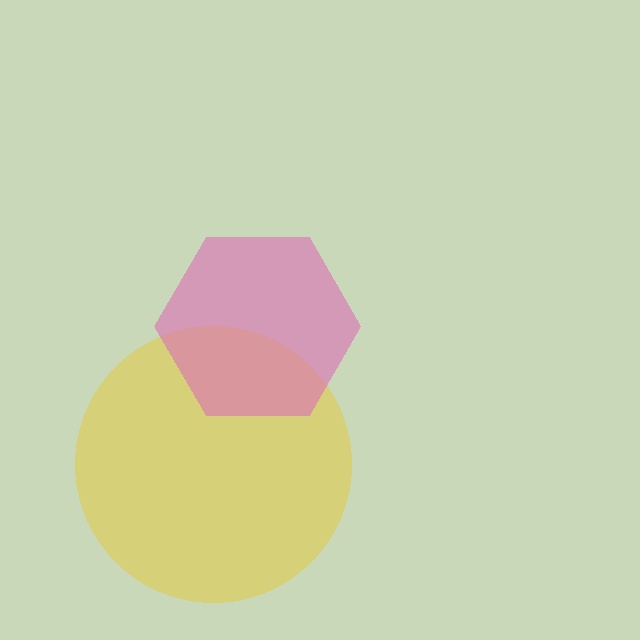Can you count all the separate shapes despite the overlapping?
Yes, there are 2 separate shapes.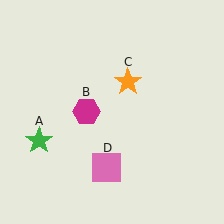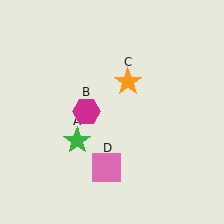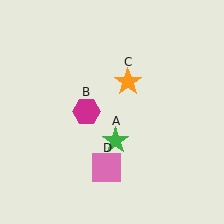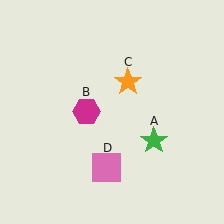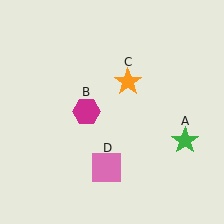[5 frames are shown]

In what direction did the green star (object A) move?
The green star (object A) moved right.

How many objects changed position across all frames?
1 object changed position: green star (object A).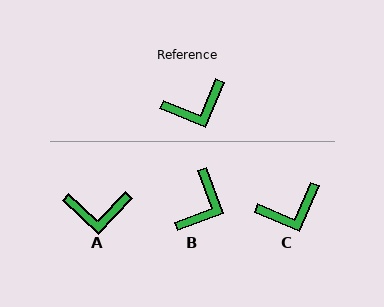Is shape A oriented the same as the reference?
No, it is off by about 21 degrees.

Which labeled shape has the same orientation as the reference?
C.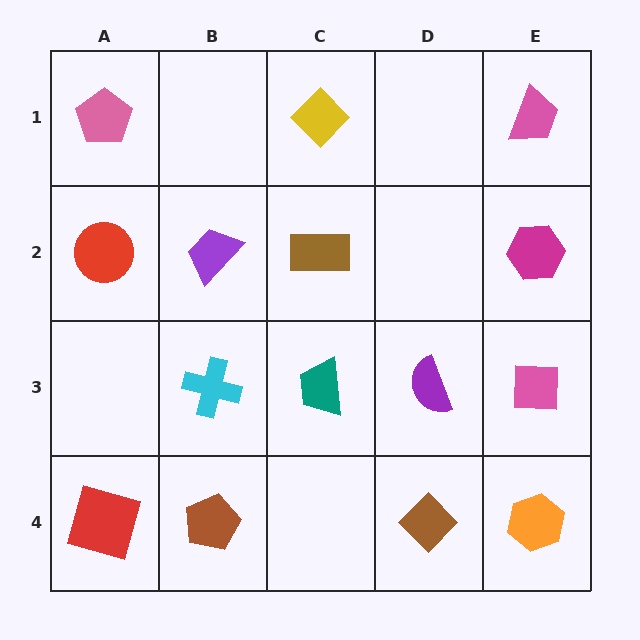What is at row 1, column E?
A pink trapezoid.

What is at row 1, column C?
A yellow diamond.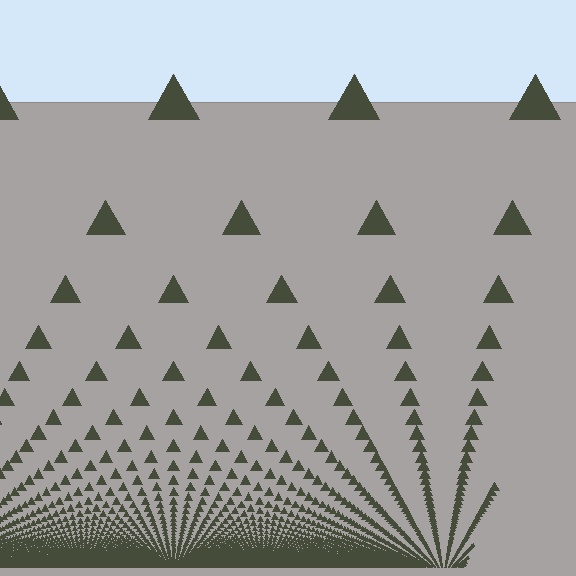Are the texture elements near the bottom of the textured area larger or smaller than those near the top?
Smaller. The gradient is inverted — elements near the bottom are smaller and denser.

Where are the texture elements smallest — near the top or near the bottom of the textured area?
Near the bottom.